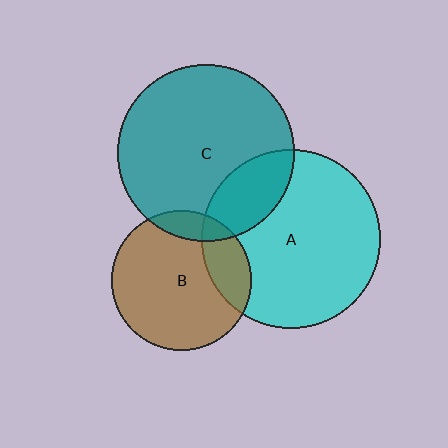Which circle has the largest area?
Circle A (cyan).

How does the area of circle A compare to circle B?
Approximately 1.7 times.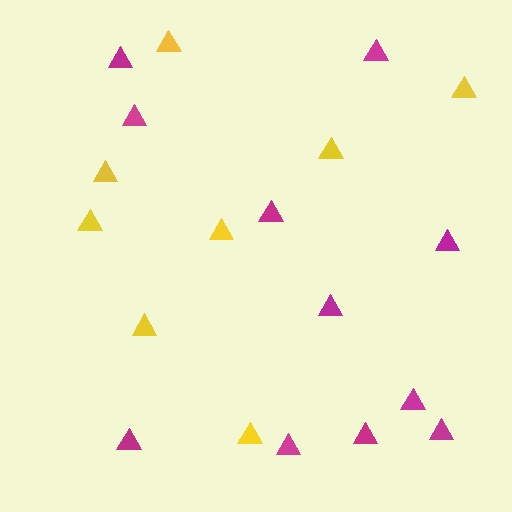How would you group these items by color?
There are 2 groups: one group of magenta triangles (11) and one group of yellow triangles (8).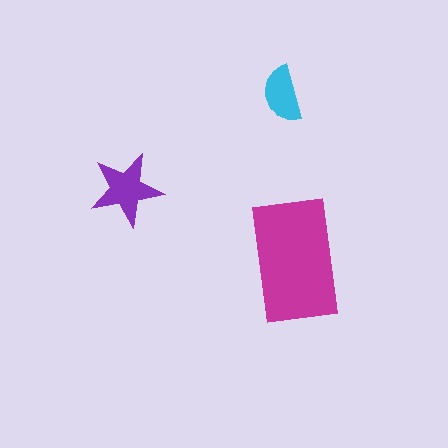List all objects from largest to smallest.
The magenta rectangle, the purple star, the cyan semicircle.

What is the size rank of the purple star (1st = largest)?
2nd.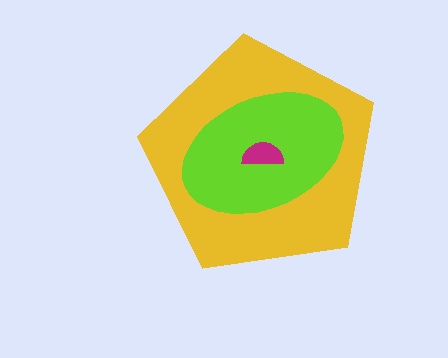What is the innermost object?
The magenta semicircle.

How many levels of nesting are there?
3.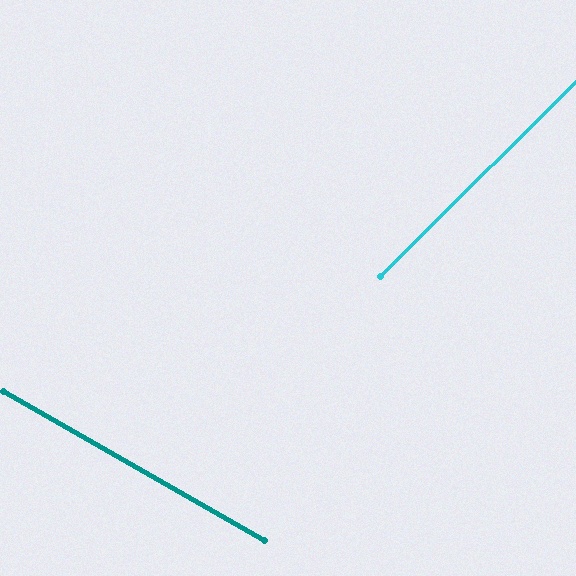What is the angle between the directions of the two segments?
Approximately 75 degrees.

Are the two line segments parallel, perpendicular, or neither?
Neither parallel nor perpendicular — they differ by about 75°.